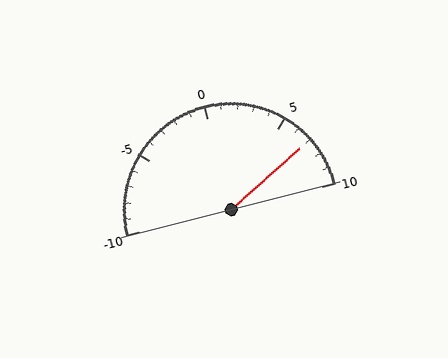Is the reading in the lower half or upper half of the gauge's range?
The reading is in the upper half of the range (-10 to 10).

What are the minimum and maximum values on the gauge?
The gauge ranges from -10 to 10.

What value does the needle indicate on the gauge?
The needle indicates approximately 7.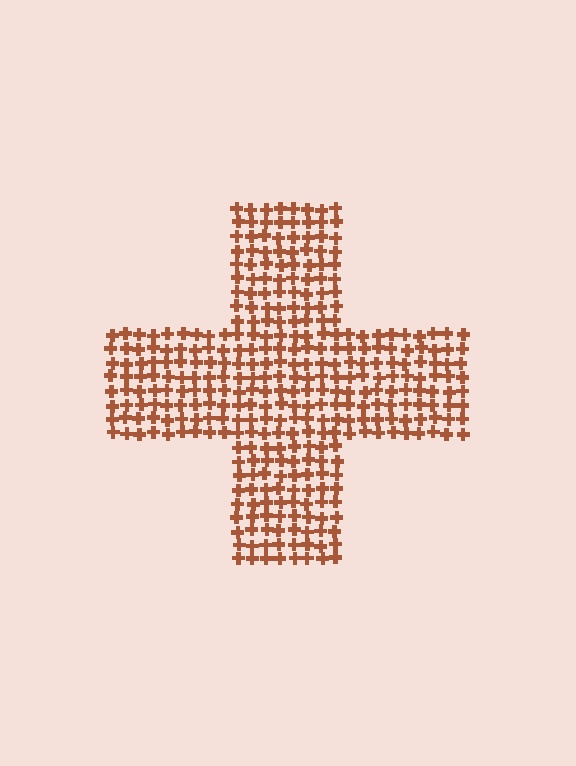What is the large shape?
The large shape is a cross.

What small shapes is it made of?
It is made of small crosses.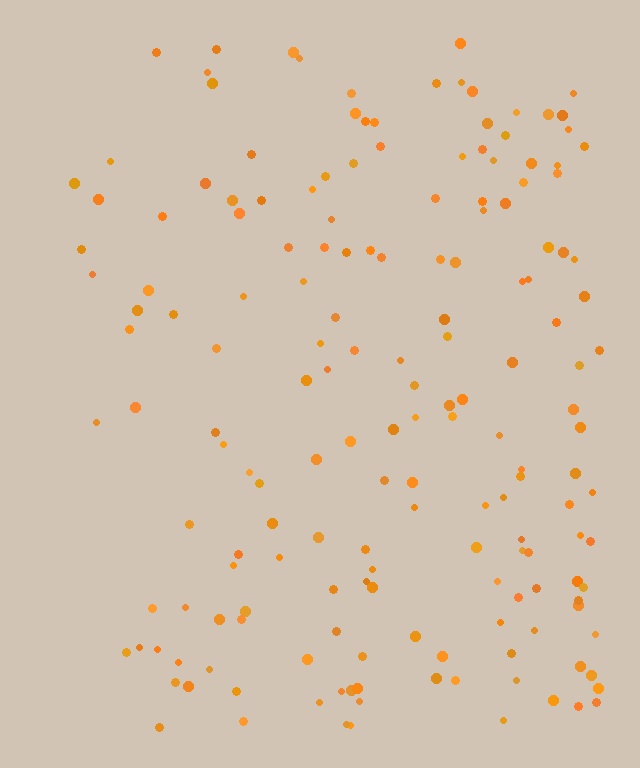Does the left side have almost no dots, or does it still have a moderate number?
Still a moderate number, just noticeably fewer than the right.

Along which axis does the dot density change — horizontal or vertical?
Horizontal.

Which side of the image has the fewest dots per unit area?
The left.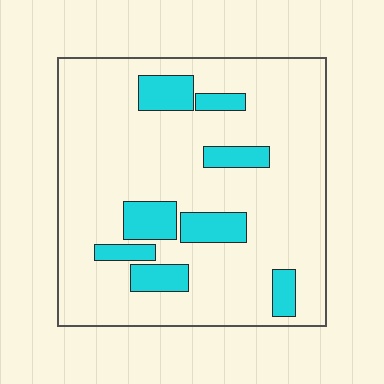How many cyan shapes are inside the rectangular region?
8.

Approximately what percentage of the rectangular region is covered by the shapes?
Approximately 15%.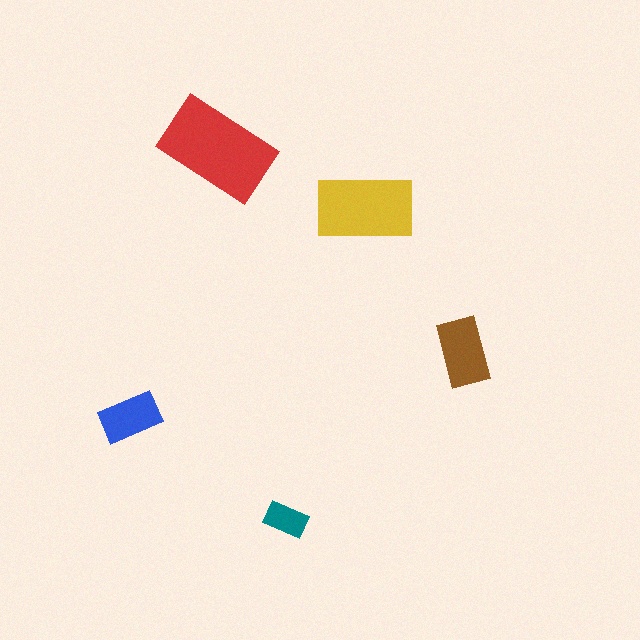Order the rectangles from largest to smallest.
the red one, the yellow one, the brown one, the blue one, the teal one.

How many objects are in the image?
There are 5 objects in the image.